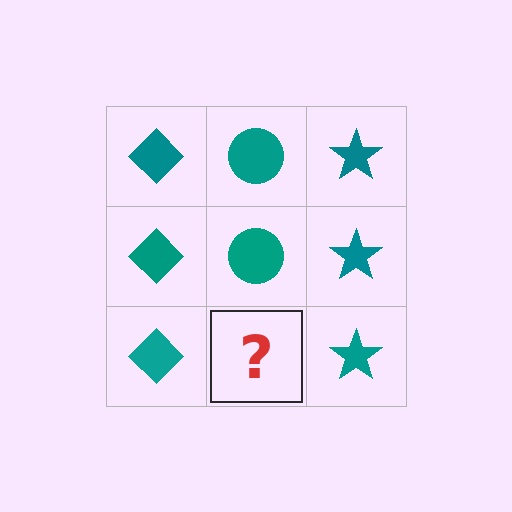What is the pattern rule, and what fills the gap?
The rule is that each column has a consistent shape. The gap should be filled with a teal circle.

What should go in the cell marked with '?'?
The missing cell should contain a teal circle.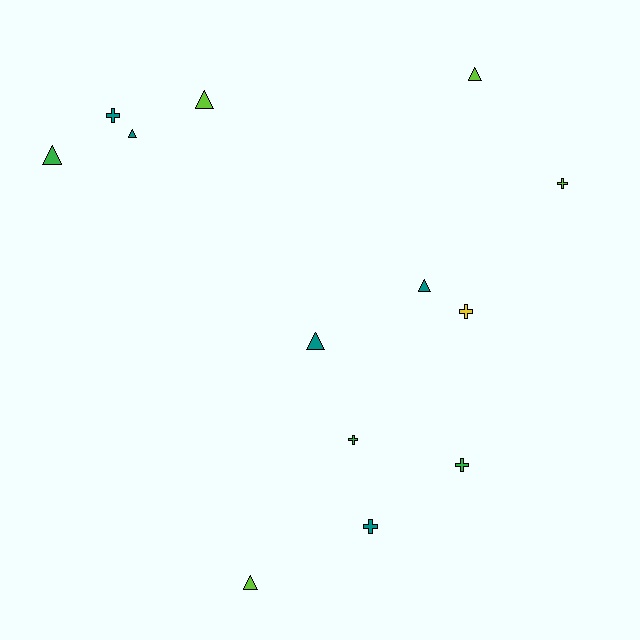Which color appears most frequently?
Teal, with 5 objects.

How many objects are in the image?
There are 13 objects.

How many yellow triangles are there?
There are no yellow triangles.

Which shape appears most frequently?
Triangle, with 7 objects.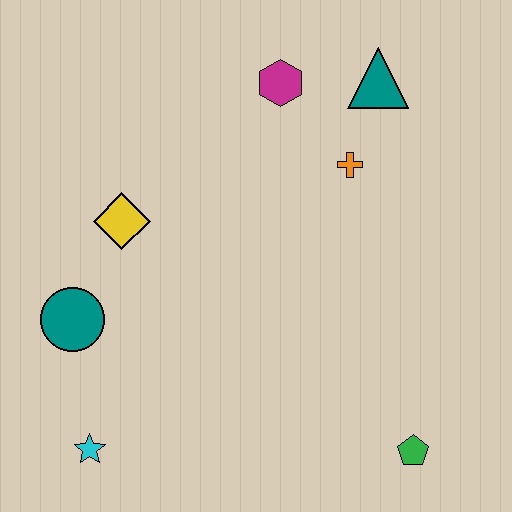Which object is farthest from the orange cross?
The cyan star is farthest from the orange cross.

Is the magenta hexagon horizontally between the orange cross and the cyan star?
Yes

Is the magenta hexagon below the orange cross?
No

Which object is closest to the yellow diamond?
The teal circle is closest to the yellow diamond.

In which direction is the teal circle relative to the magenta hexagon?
The teal circle is below the magenta hexagon.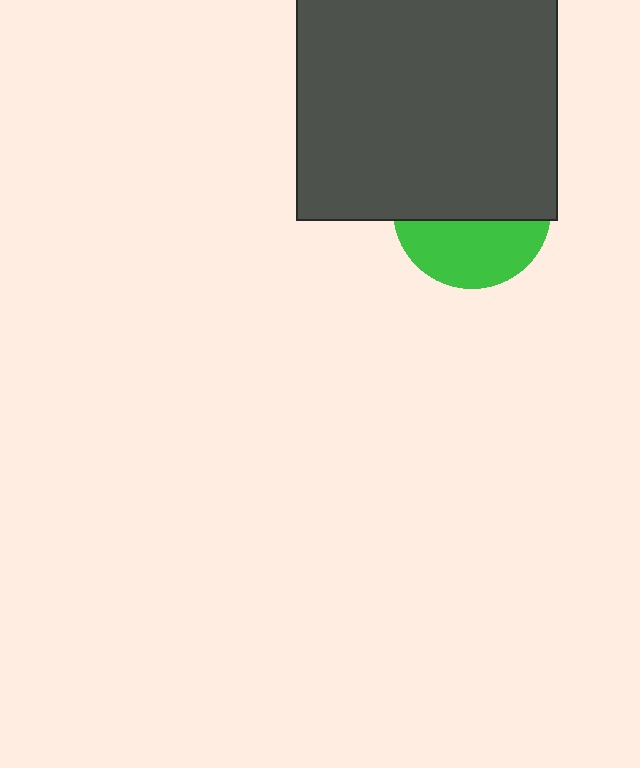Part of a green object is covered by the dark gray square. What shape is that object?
It is a circle.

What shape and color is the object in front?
The object in front is a dark gray square.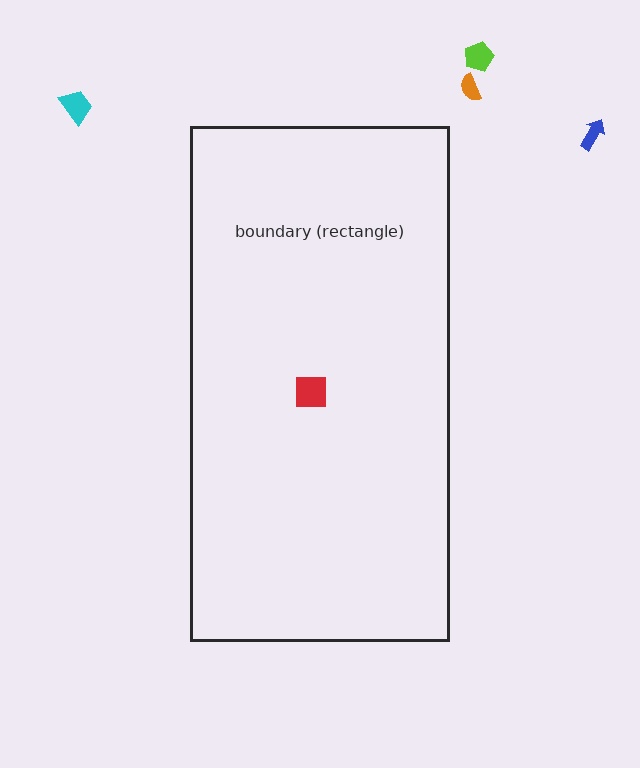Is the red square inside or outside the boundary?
Inside.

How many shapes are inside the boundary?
1 inside, 4 outside.